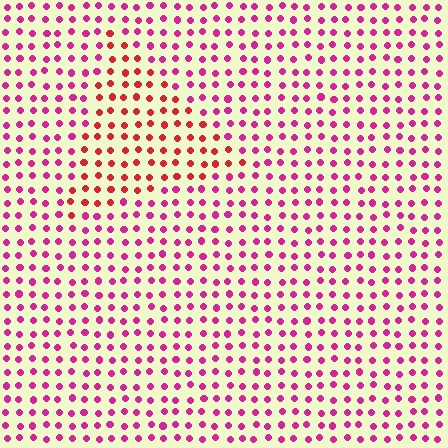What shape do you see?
I see a triangle.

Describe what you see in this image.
The image is filled with small magenta elements in a uniform arrangement. A triangle-shaped region is visible where the elements are tinted to a slightly different hue, forming a subtle color boundary.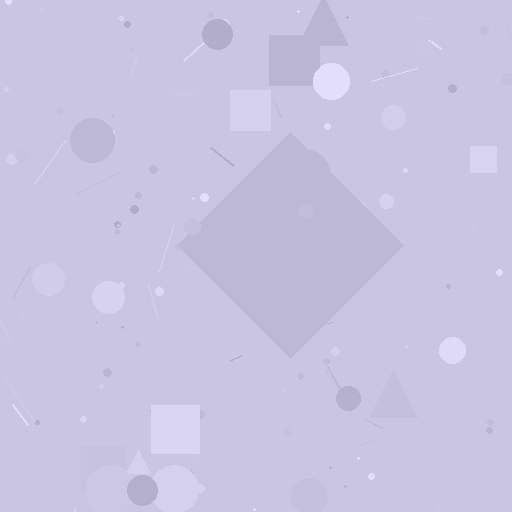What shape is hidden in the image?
A diamond is hidden in the image.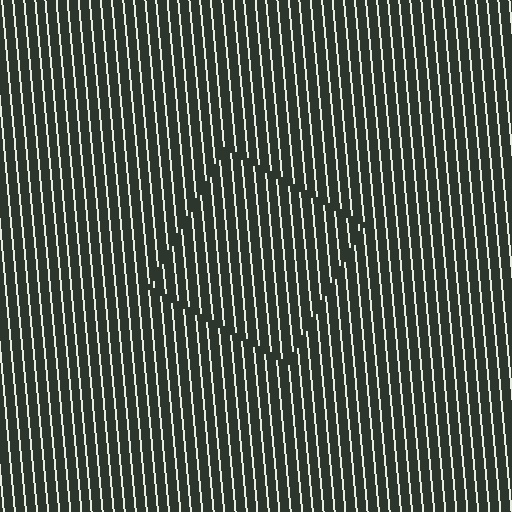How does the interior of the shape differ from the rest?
The interior of the shape contains the same grating, shifted by half a period — the contour is defined by the phase discontinuity where line-ends from the inner and outer gratings abut.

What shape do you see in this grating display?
An illusory square. The interior of the shape contains the same grating, shifted by half a period — the contour is defined by the phase discontinuity where line-ends from the inner and outer gratings abut.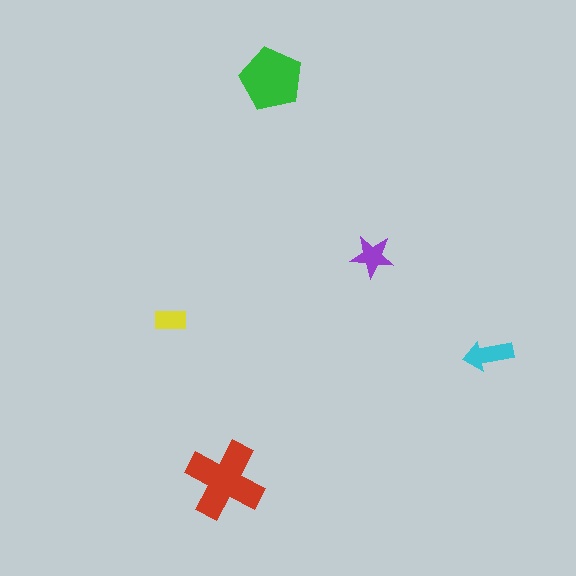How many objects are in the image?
There are 5 objects in the image.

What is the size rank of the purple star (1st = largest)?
4th.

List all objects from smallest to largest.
The yellow rectangle, the purple star, the cyan arrow, the green pentagon, the red cross.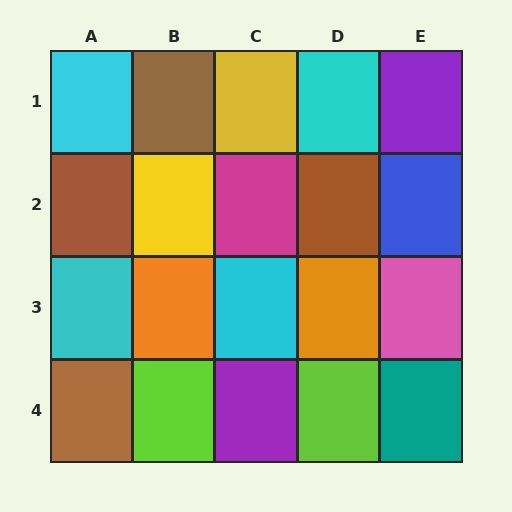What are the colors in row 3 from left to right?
Cyan, orange, cyan, orange, pink.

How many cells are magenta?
1 cell is magenta.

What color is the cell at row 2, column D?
Brown.